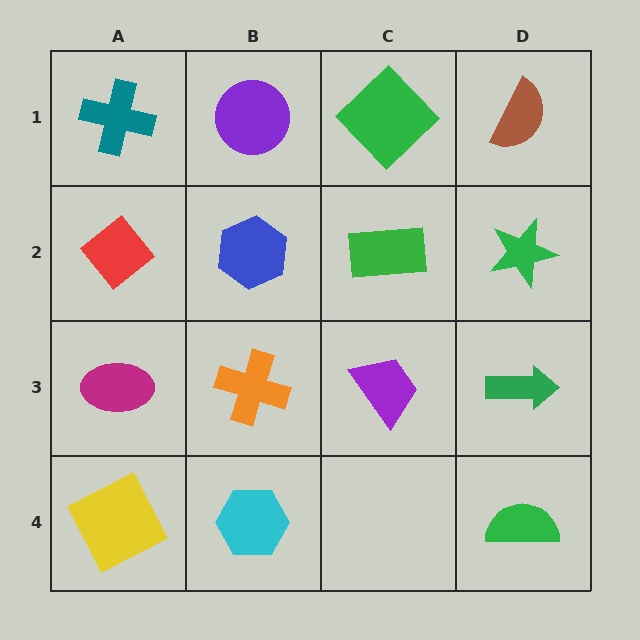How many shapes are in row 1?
4 shapes.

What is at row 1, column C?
A green diamond.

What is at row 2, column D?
A green star.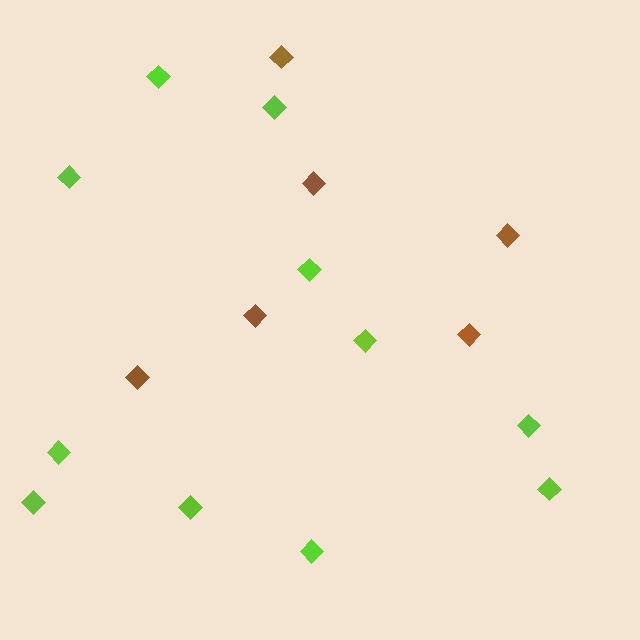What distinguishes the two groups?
There are 2 groups: one group of lime diamonds (11) and one group of brown diamonds (6).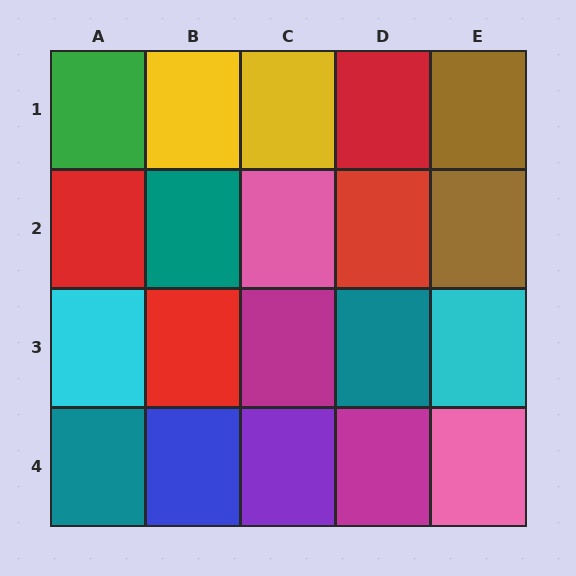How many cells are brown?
2 cells are brown.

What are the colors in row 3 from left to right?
Cyan, red, magenta, teal, cyan.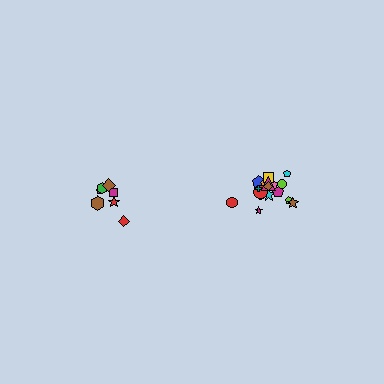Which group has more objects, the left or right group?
The right group.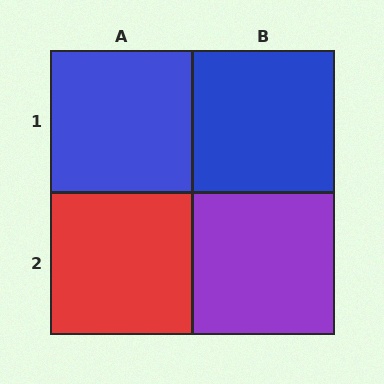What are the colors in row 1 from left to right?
Blue, blue.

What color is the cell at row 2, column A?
Red.